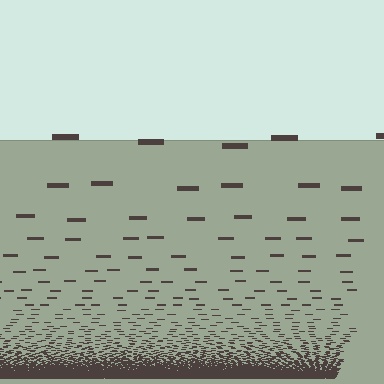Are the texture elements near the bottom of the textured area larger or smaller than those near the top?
Smaller. The gradient is inverted — elements near the bottom are smaller and denser.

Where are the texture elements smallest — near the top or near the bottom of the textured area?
Near the bottom.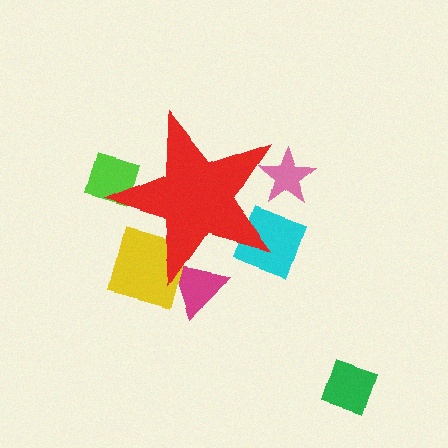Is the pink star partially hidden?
Yes, the pink star is partially hidden behind the red star.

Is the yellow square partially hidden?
Yes, the yellow square is partially hidden behind the red star.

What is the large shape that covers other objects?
A red star.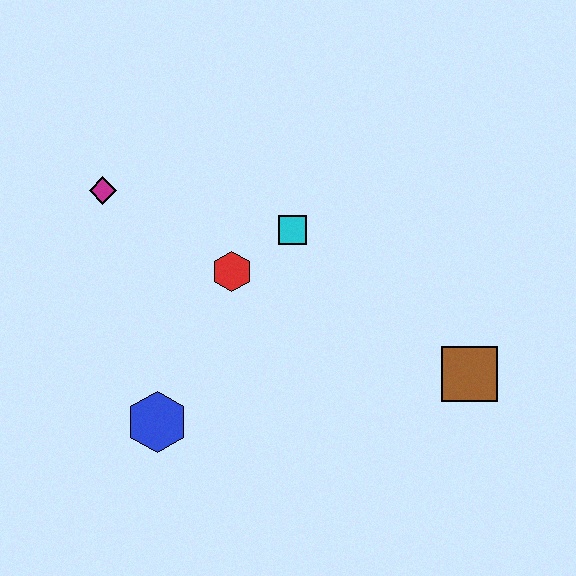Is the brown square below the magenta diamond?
Yes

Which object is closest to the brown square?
The cyan square is closest to the brown square.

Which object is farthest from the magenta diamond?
The brown square is farthest from the magenta diamond.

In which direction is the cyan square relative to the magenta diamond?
The cyan square is to the right of the magenta diamond.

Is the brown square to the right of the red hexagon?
Yes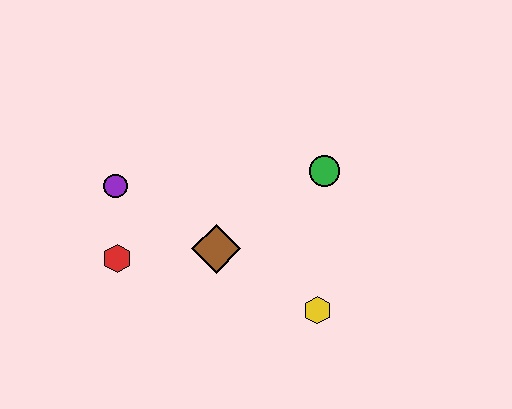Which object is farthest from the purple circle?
The yellow hexagon is farthest from the purple circle.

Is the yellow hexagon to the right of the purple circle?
Yes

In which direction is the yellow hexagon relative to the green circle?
The yellow hexagon is below the green circle.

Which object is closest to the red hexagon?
The purple circle is closest to the red hexagon.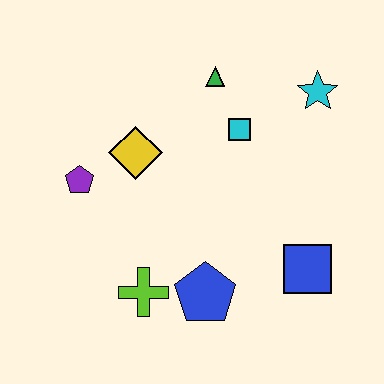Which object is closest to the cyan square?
The green triangle is closest to the cyan square.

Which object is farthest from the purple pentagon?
The cyan star is farthest from the purple pentagon.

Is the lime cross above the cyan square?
No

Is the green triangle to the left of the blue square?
Yes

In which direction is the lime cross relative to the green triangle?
The lime cross is below the green triangle.